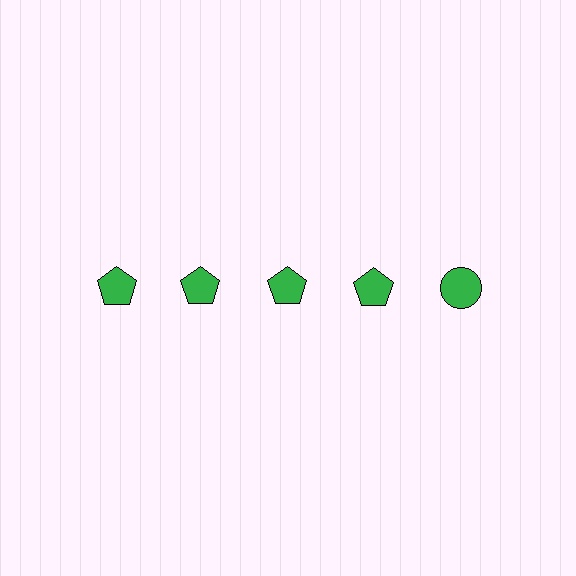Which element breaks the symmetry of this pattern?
The green circle in the top row, rightmost column breaks the symmetry. All other shapes are green pentagons.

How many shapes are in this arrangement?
There are 5 shapes arranged in a grid pattern.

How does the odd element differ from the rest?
It has a different shape: circle instead of pentagon.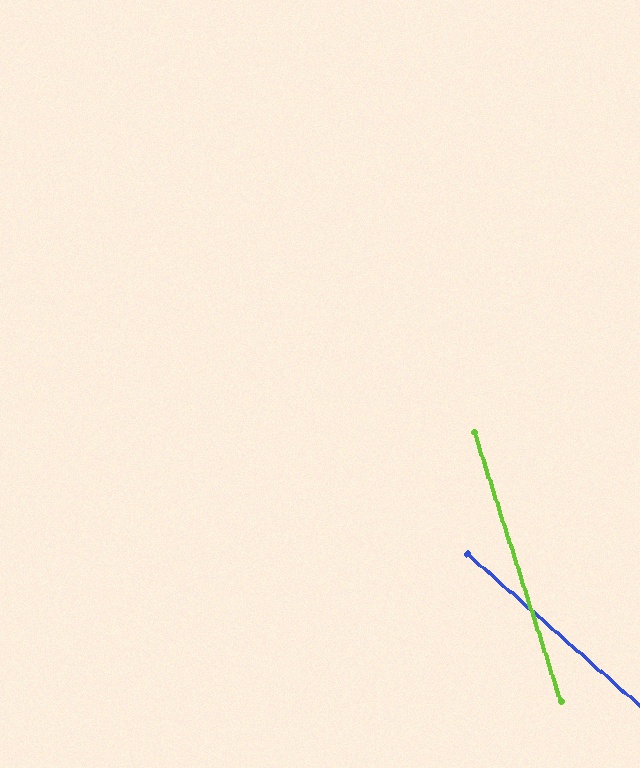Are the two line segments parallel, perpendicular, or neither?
Neither parallel nor perpendicular — they differ by about 31°.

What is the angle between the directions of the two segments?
Approximately 31 degrees.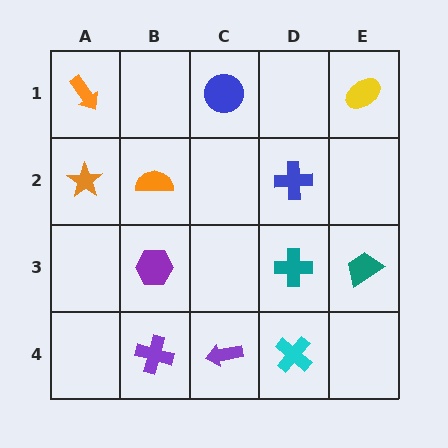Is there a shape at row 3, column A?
No, that cell is empty.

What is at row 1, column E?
A yellow ellipse.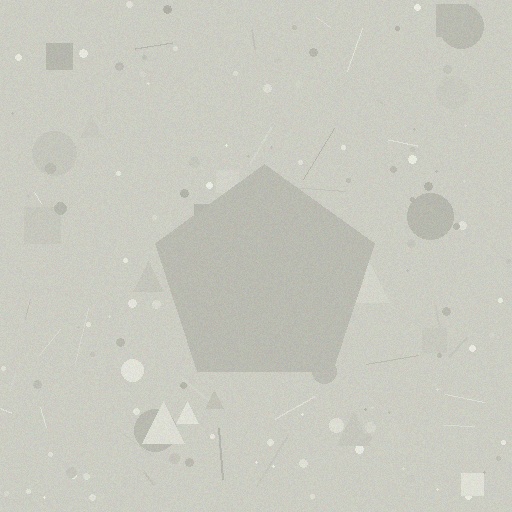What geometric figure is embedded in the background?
A pentagon is embedded in the background.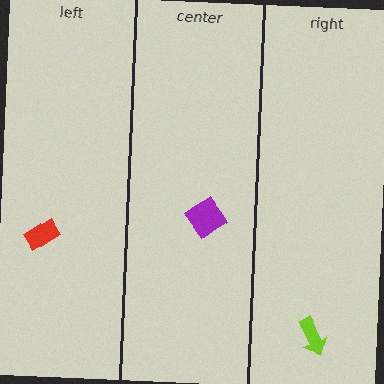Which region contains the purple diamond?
The center region.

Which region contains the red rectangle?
The left region.